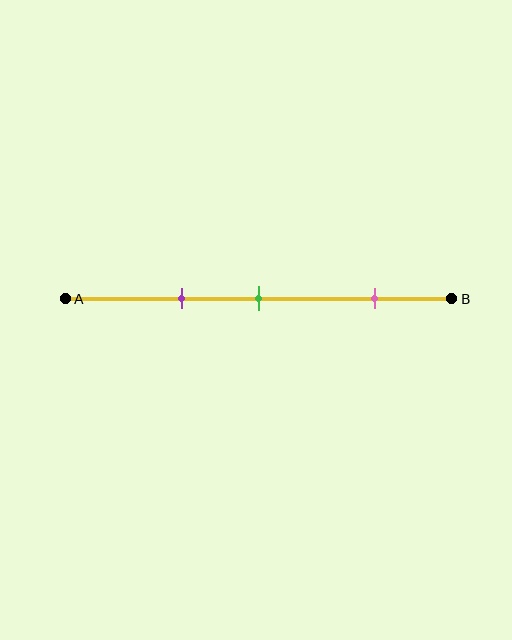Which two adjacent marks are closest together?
The purple and green marks are the closest adjacent pair.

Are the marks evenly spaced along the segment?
No, the marks are not evenly spaced.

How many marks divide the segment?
There are 3 marks dividing the segment.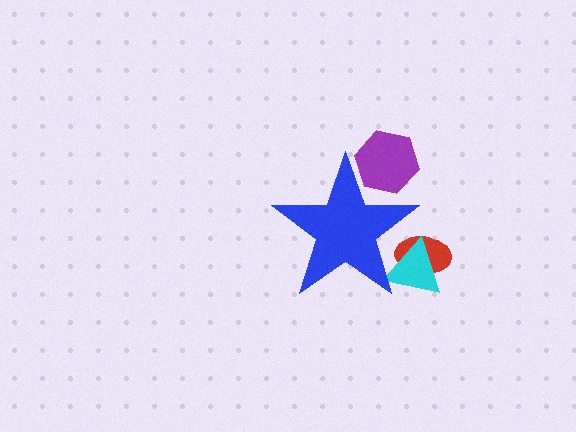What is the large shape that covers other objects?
A blue star.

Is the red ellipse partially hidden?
Yes, the red ellipse is partially hidden behind the blue star.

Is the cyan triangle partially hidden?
Yes, the cyan triangle is partially hidden behind the blue star.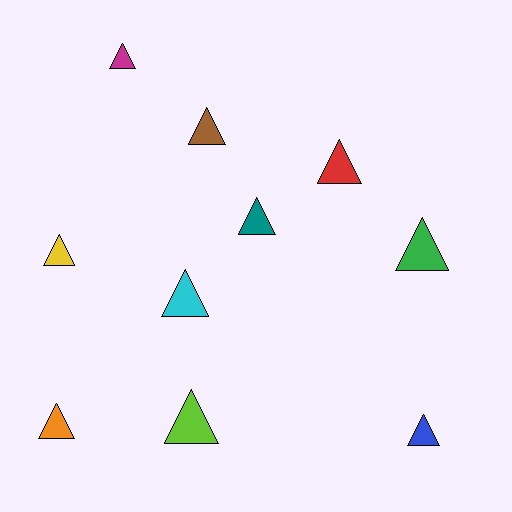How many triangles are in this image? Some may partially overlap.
There are 10 triangles.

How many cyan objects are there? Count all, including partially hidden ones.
There is 1 cyan object.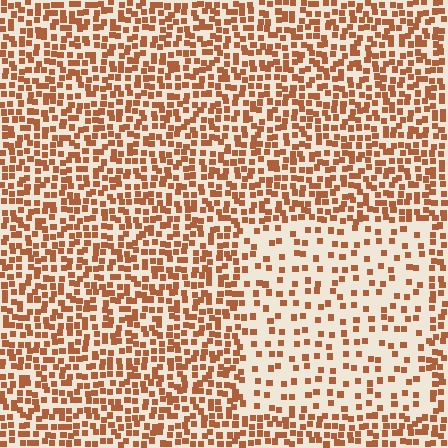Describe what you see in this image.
The image contains small brown elements arranged at two different densities. A rectangle-shaped region is visible where the elements are less densely packed than the surrounding area.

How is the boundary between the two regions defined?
The boundary is defined by a change in element density (approximately 2.3x ratio). All elements are the same color, size, and shape.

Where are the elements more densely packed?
The elements are more densely packed outside the rectangle boundary.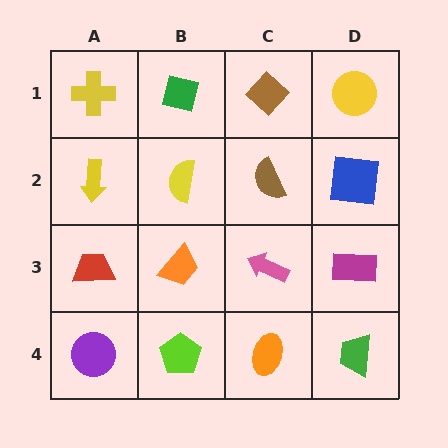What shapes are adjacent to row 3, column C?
A brown semicircle (row 2, column C), an orange ellipse (row 4, column C), an orange trapezoid (row 3, column B), a magenta rectangle (row 3, column D).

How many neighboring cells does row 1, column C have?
3.